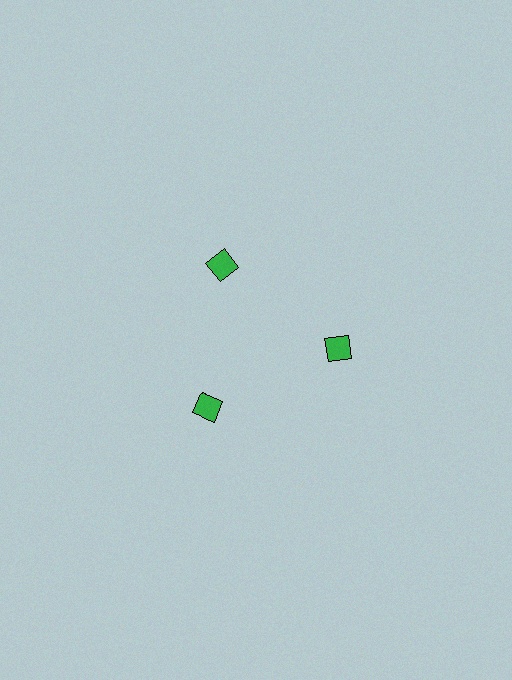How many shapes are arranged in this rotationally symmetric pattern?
There are 3 shapes, arranged in 3 groups of 1.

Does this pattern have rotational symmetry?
Yes, this pattern has 3-fold rotational symmetry. It looks the same after rotating 120 degrees around the center.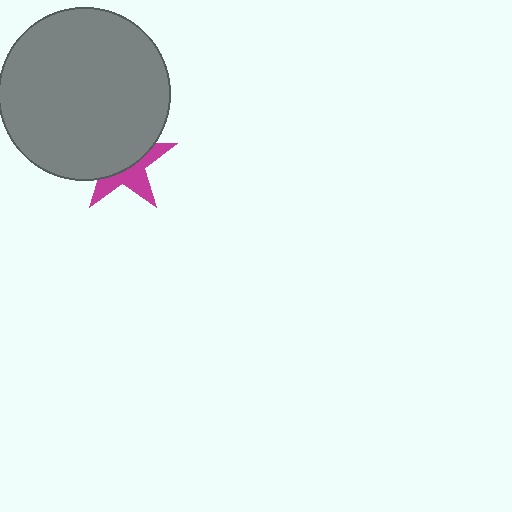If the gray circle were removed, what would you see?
You would see the complete magenta star.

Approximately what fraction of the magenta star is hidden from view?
Roughly 58% of the magenta star is hidden behind the gray circle.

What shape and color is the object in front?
The object in front is a gray circle.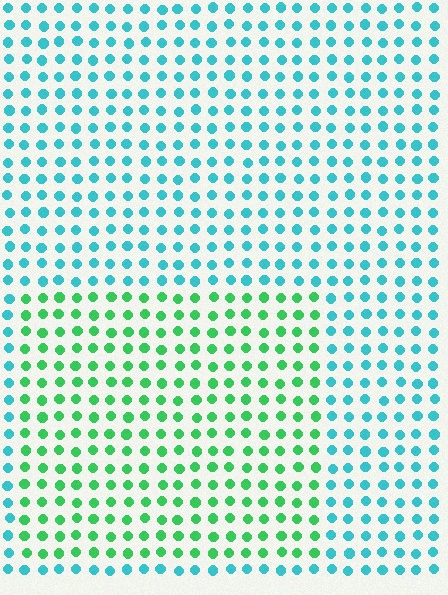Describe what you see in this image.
The image is filled with small cyan elements in a uniform arrangement. A rectangle-shaped region is visible where the elements are tinted to a slightly different hue, forming a subtle color boundary.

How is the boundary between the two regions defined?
The boundary is defined purely by a slight shift in hue (about 48 degrees). Spacing, size, and orientation are identical on both sides.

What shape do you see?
I see a rectangle.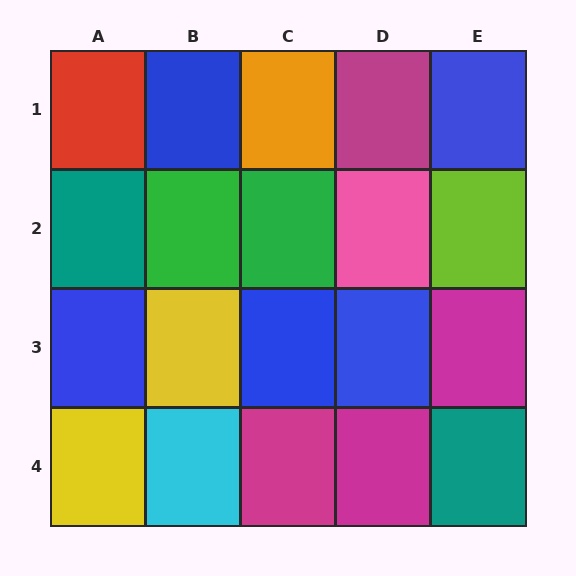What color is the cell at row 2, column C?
Green.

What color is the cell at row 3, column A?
Blue.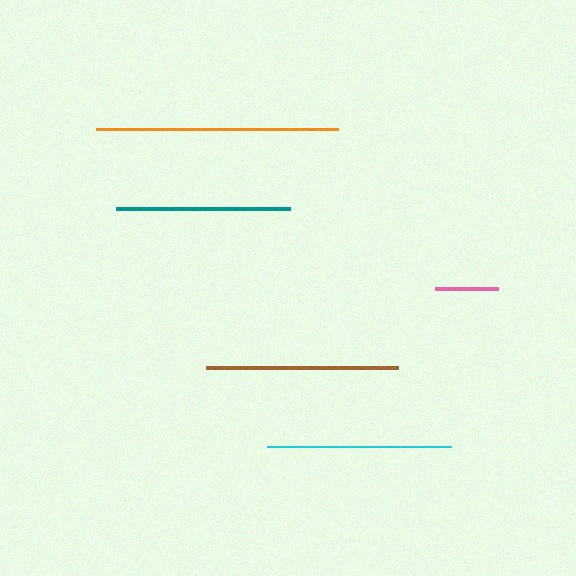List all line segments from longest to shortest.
From longest to shortest: orange, brown, cyan, teal, pink.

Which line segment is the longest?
The orange line is the longest at approximately 242 pixels.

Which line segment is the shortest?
The pink line is the shortest at approximately 64 pixels.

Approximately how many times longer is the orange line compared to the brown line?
The orange line is approximately 1.3 times the length of the brown line.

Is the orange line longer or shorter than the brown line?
The orange line is longer than the brown line.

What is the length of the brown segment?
The brown segment is approximately 192 pixels long.